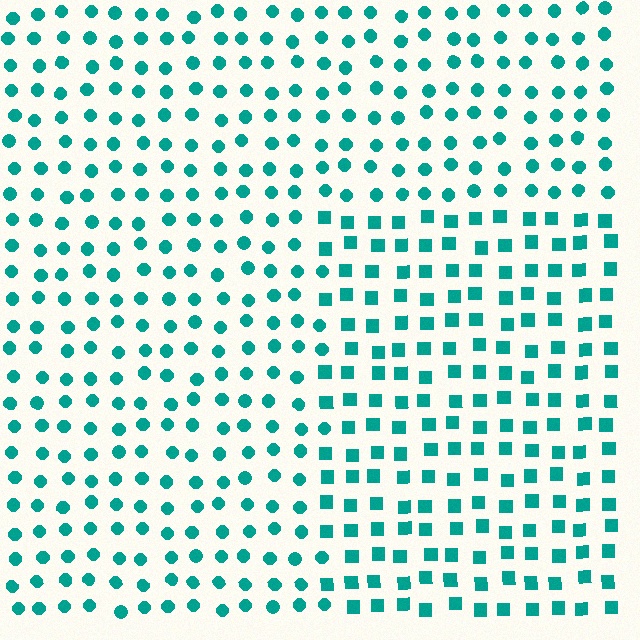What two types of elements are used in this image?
The image uses squares inside the rectangle region and circles outside it.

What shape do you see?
I see a rectangle.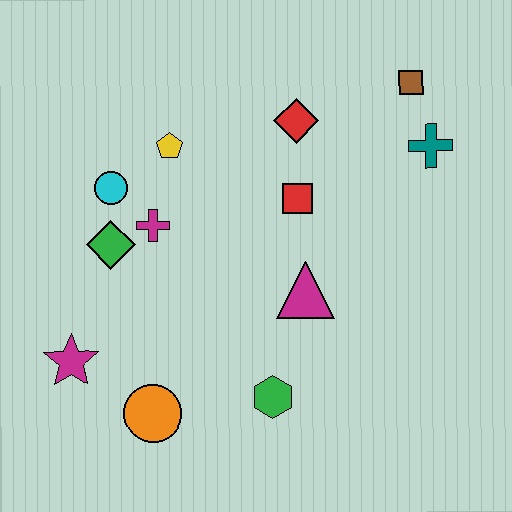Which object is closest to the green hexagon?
The magenta triangle is closest to the green hexagon.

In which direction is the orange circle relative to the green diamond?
The orange circle is below the green diamond.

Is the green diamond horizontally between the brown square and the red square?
No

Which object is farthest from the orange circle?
The brown square is farthest from the orange circle.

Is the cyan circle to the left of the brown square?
Yes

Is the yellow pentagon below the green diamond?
No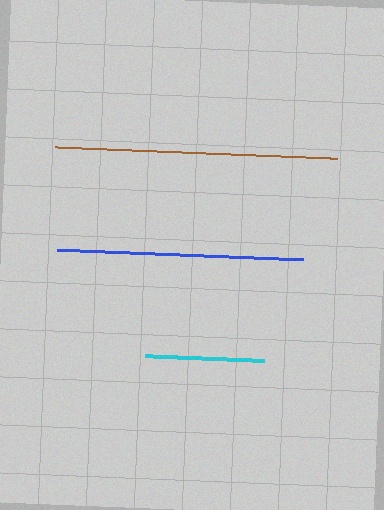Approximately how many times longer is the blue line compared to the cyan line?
The blue line is approximately 2.1 times the length of the cyan line.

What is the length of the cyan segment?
The cyan segment is approximately 119 pixels long.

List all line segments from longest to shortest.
From longest to shortest: brown, blue, cyan.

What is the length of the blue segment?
The blue segment is approximately 246 pixels long.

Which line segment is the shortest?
The cyan line is the shortest at approximately 119 pixels.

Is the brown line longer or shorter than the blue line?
The brown line is longer than the blue line.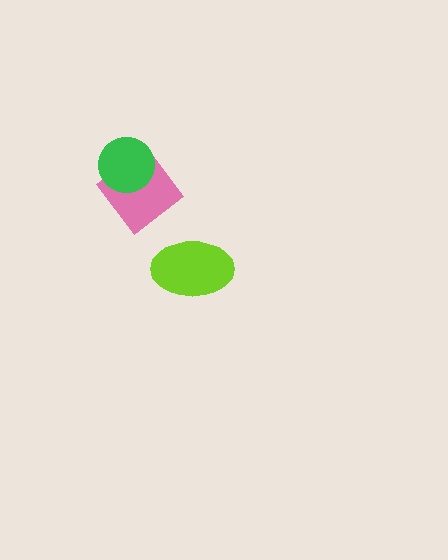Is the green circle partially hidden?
No, no other shape covers it.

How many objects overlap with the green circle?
1 object overlaps with the green circle.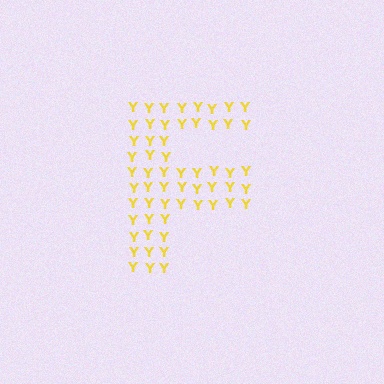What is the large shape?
The large shape is the letter F.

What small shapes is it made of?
It is made of small letter Y's.